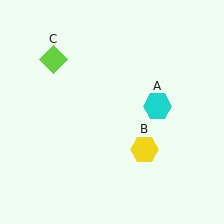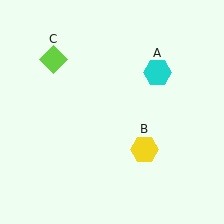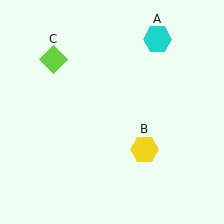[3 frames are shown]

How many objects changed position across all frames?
1 object changed position: cyan hexagon (object A).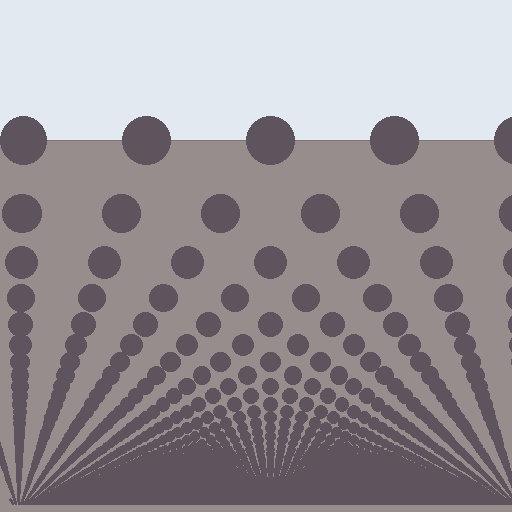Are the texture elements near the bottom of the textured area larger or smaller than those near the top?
Smaller. The gradient is inverted — elements near the bottom are smaller and denser.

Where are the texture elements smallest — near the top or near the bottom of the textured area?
Near the bottom.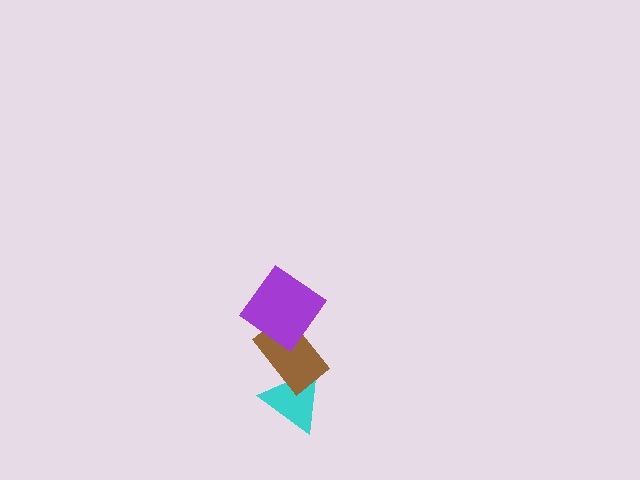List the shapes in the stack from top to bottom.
From top to bottom: the purple diamond, the brown rectangle, the cyan triangle.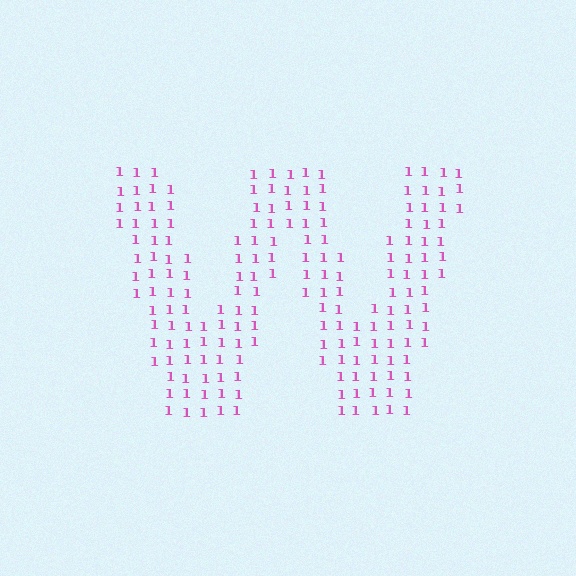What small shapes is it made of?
It is made of small digit 1's.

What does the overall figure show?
The overall figure shows the letter W.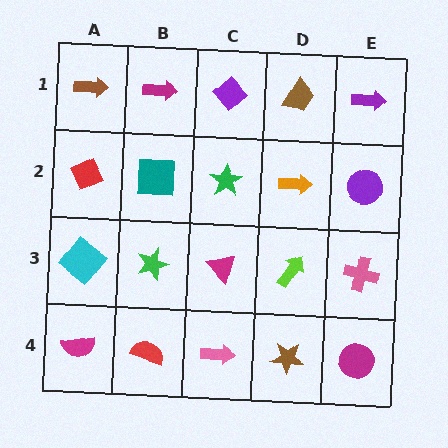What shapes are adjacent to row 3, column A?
A red diamond (row 2, column A), a magenta semicircle (row 4, column A), a green star (row 3, column B).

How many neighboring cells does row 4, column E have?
2.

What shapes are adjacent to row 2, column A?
A brown arrow (row 1, column A), a cyan diamond (row 3, column A), a teal square (row 2, column B).